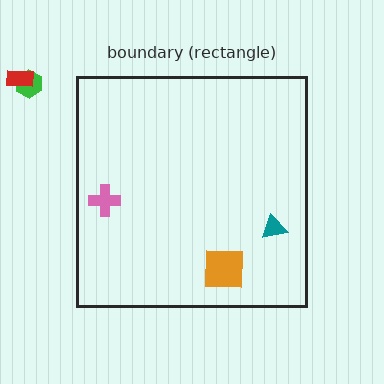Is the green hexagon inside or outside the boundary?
Outside.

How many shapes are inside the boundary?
3 inside, 2 outside.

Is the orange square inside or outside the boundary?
Inside.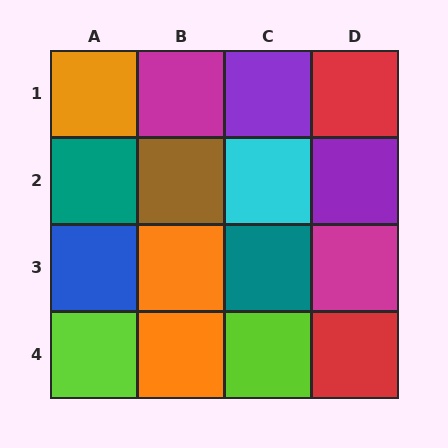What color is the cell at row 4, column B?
Orange.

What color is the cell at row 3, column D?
Magenta.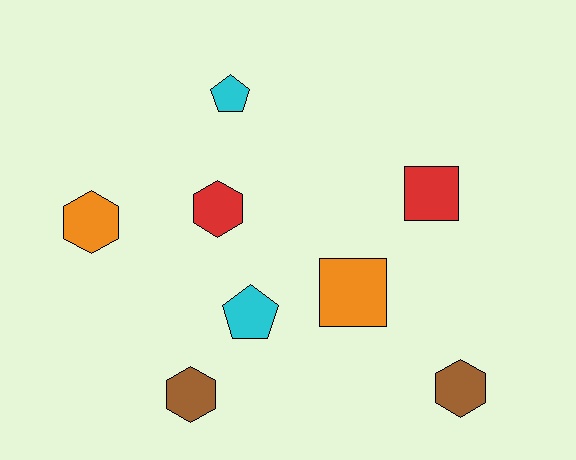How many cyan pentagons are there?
There are 2 cyan pentagons.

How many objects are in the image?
There are 8 objects.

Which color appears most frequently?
Brown, with 2 objects.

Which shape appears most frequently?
Hexagon, with 4 objects.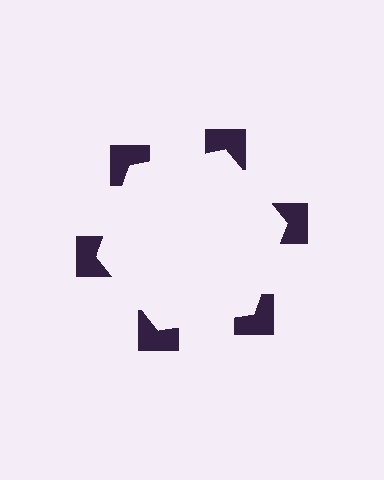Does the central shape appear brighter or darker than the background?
It typically appears slightly brighter than the background, even though no actual brightness change is drawn.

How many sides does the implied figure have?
6 sides.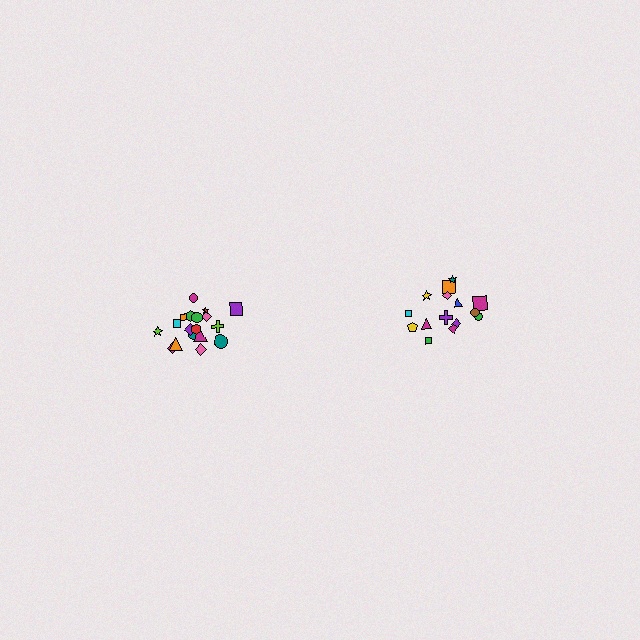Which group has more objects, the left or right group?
The left group.